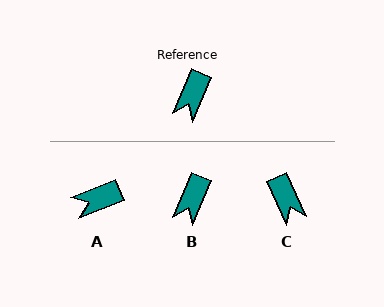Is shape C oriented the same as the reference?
No, it is off by about 47 degrees.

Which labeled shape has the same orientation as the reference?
B.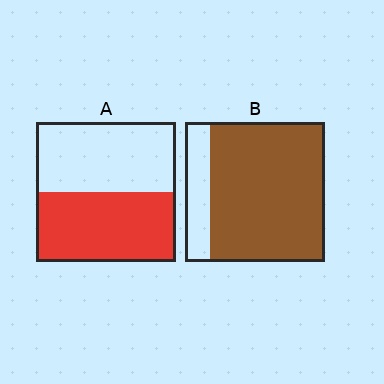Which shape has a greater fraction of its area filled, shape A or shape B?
Shape B.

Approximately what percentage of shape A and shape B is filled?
A is approximately 50% and B is approximately 80%.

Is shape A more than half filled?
Roughly half.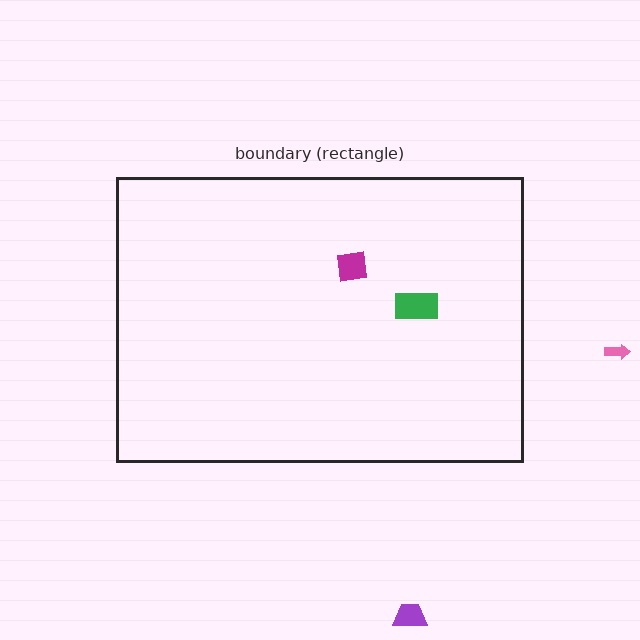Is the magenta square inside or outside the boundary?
Inside.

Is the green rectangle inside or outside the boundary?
Inside.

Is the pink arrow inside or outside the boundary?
Outside.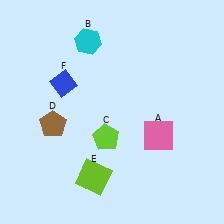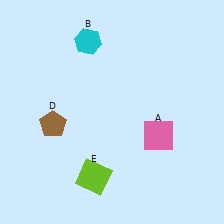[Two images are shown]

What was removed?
The lime pentagon (C), the blue diamond (F) were removed in Image 2.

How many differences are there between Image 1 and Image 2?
There are 2 differences between the two images.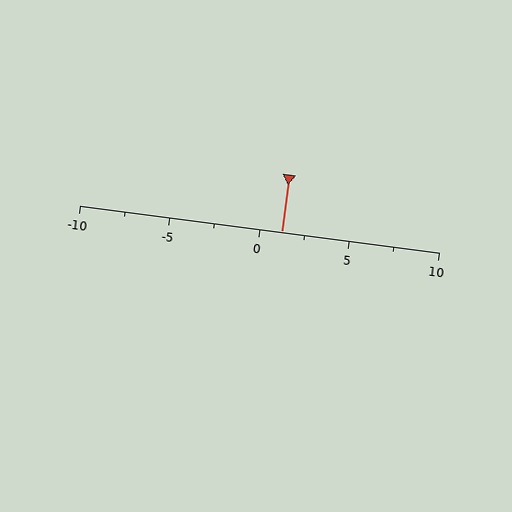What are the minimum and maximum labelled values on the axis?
The axis runs from -10 to 10.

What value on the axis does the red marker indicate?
The marker indicates approximately 1.2.